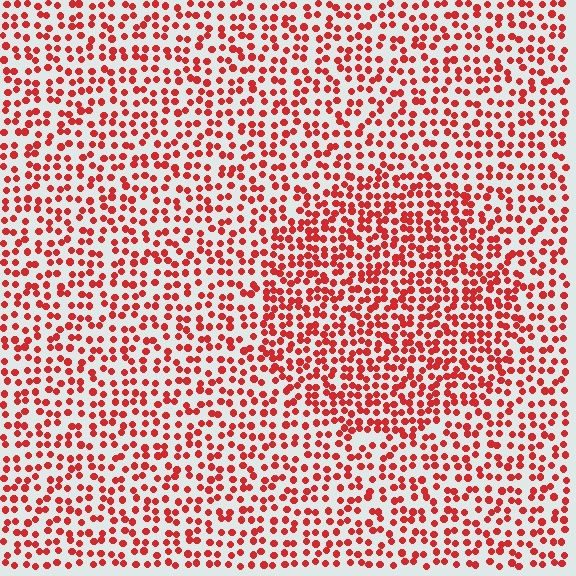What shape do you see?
I see a circle.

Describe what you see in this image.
The image contains small red elements arranged at two different densities. A circle-shaped region is visible where the elements are more densely packed than the surrounding area.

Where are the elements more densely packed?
The elements are more densely packed inside the circle boundary.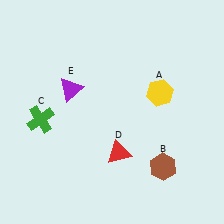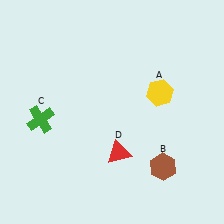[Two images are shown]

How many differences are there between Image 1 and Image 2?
There is 1 difference between the two images.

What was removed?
The purple triangle (E) was removed in Image 2.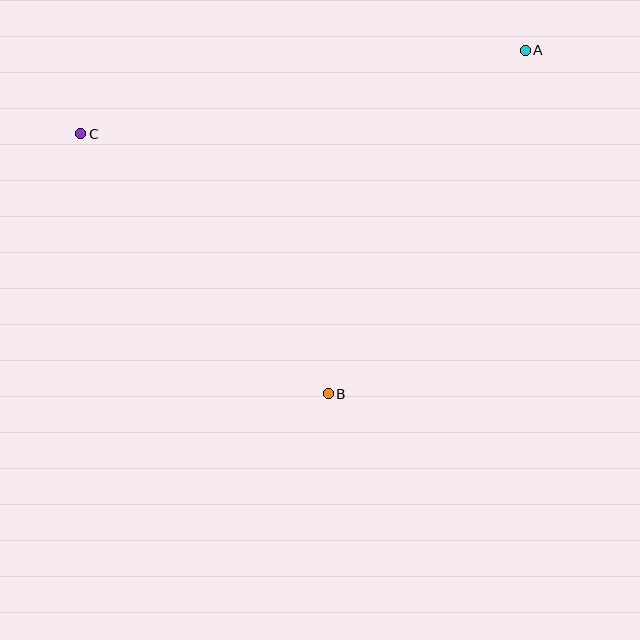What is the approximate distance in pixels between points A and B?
The distance between A and B is approximately 396 pixels.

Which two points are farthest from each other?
Points A and C are farthest from each other.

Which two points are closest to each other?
Points B and C are closest to each other.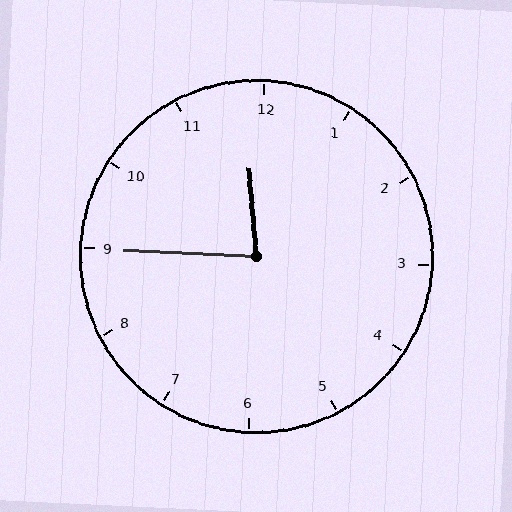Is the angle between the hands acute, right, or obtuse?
It is acute.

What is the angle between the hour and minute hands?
Approximately 82 degrees.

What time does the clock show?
11:45.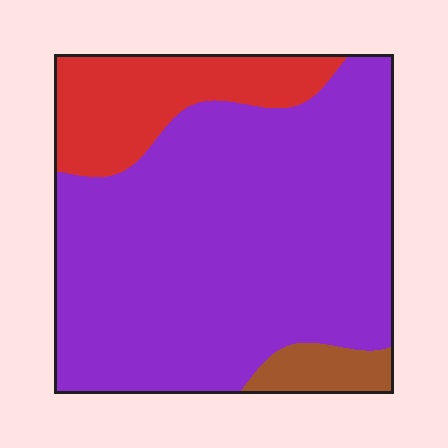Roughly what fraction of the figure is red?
Red takes up about one sixth (1/6) of the figure.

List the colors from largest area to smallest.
From largest to smallest: purple, red, brown.